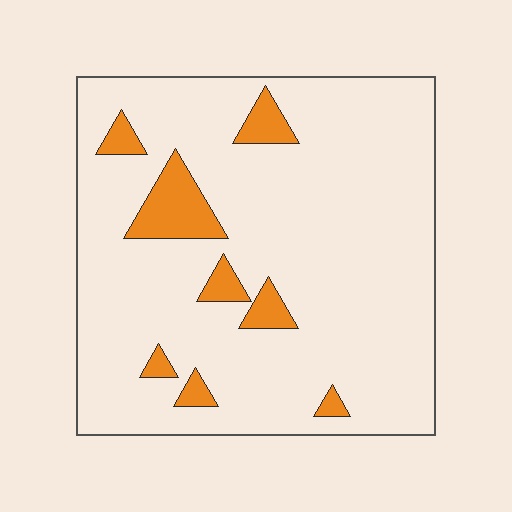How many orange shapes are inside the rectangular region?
8.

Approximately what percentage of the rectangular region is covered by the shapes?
Approximately 10%.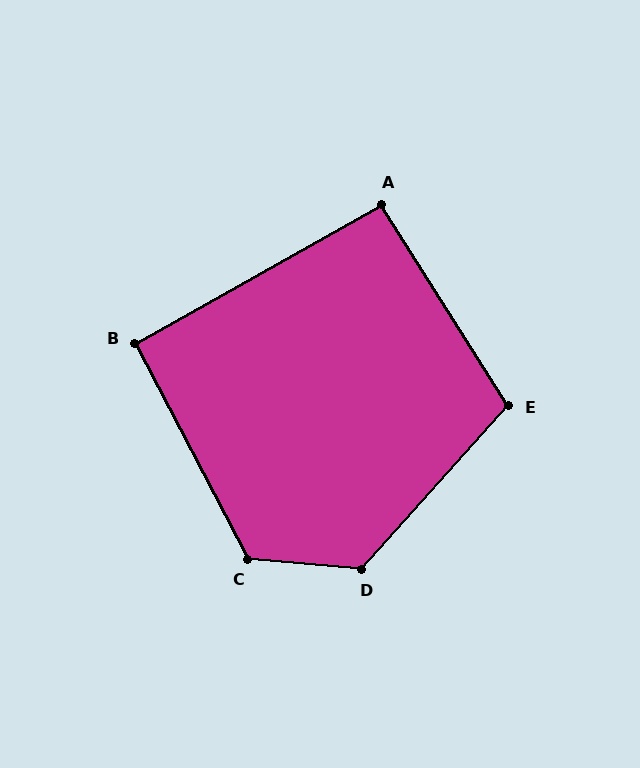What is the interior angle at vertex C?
Approximately 123 degrees (obtuse).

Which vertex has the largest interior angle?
D, at approximately 127 degrees.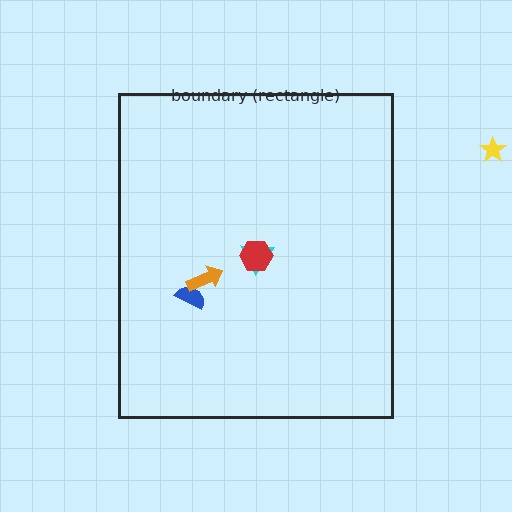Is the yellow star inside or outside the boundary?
Outside.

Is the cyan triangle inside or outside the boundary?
Inside.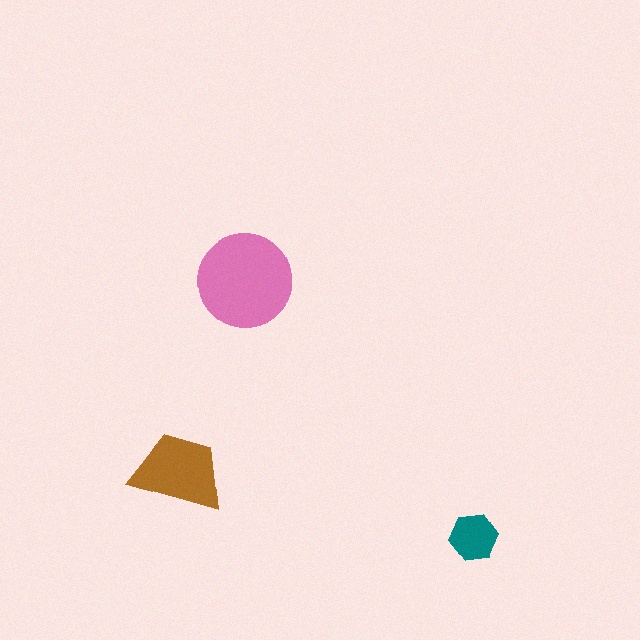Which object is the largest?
The pink circle.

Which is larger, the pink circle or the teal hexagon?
The pink circle.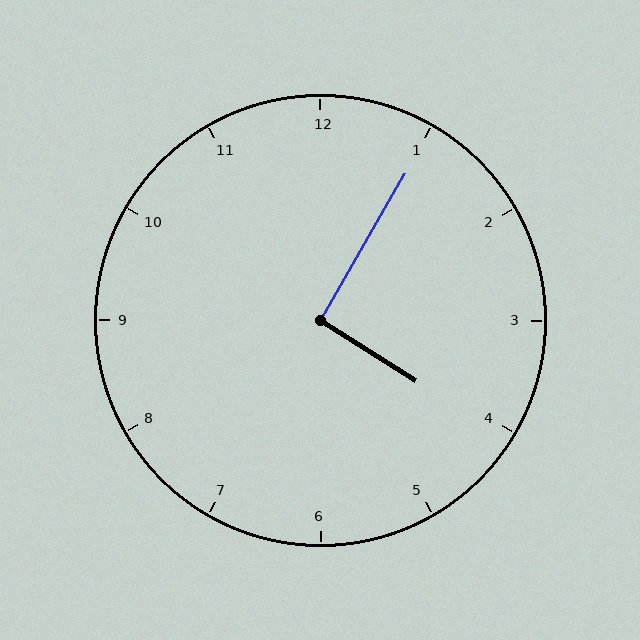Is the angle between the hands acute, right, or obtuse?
It is right.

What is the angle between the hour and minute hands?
Approximately 92 degrees.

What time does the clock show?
4:05.